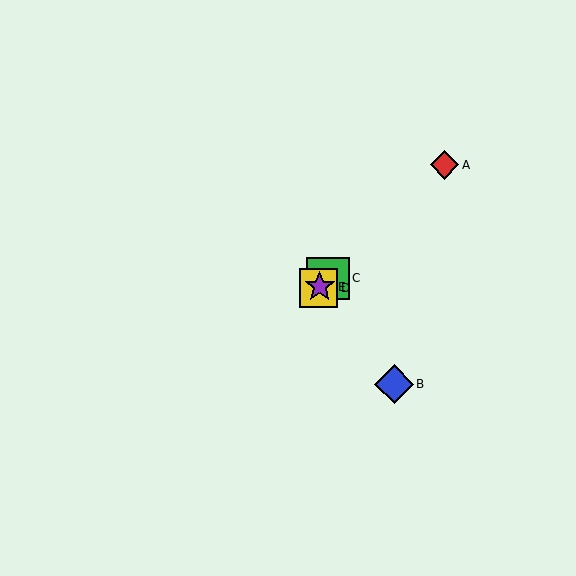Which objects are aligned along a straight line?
Objects A, C, D, E are aligned along a straight line.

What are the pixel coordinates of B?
Object B is at (394, 384).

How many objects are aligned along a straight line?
4 objects (A, C, D, E) are aligned along a straight line.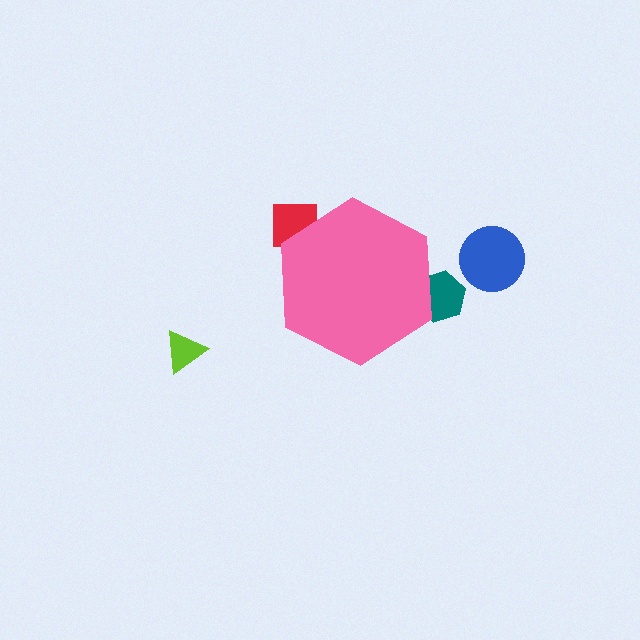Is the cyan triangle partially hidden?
Yes, the cyan triangle is partially hidden behind the pink hexagon.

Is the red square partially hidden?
Yes, the red square is partially hidden behind the pink hexagon.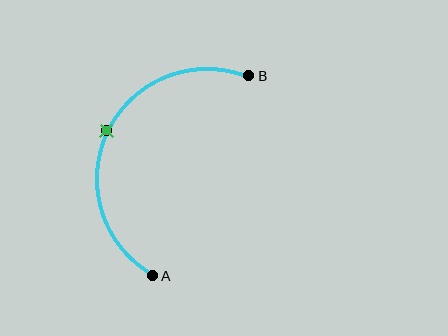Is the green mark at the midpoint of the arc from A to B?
Yes. The green mark lies on the arc at equal arc-length from both A and B — it is the arc midpoint.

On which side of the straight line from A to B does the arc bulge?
The arc bulges to the left of the straight line connecting A and B.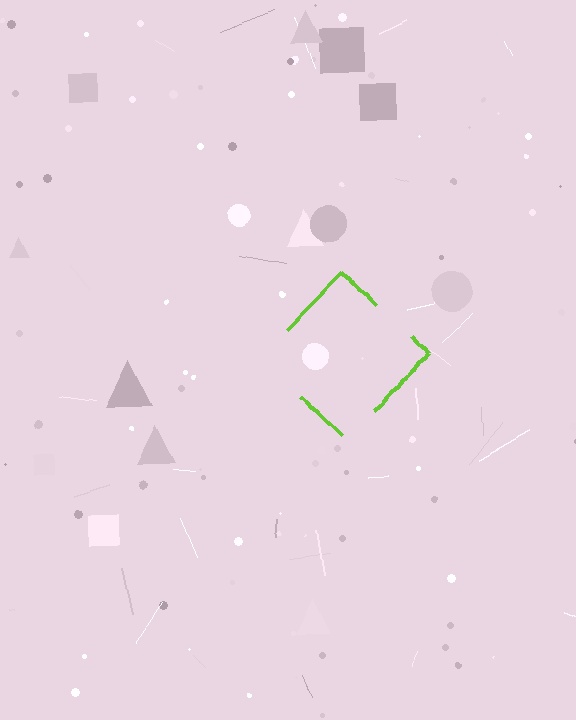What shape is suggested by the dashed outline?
The dashed outline suggests a diamond.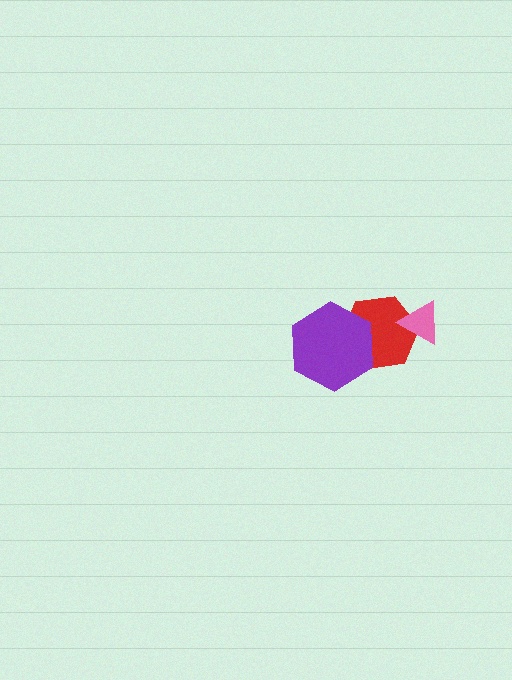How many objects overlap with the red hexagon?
2 objects overlap with the red hexagon.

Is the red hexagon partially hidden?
Yes, it is partially covered by another shape.